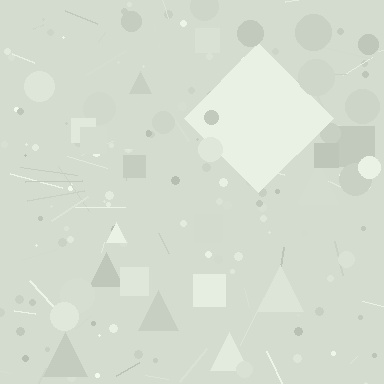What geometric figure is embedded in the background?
A diamond is embedded in the background.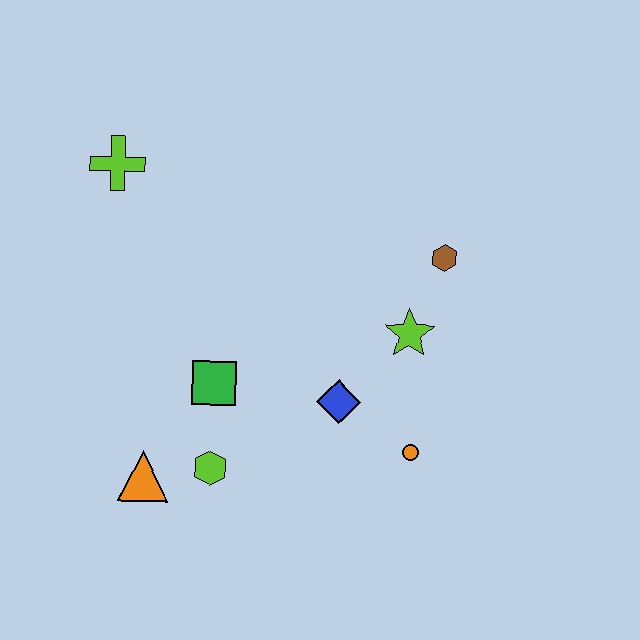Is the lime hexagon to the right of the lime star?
No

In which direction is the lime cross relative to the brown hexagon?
The lime cross is to the left of the brown hexagon.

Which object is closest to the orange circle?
The blue diamond is closest to the orange circle.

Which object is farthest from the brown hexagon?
The orange triangle is farthest from the brown hexagon.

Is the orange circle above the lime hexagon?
Yes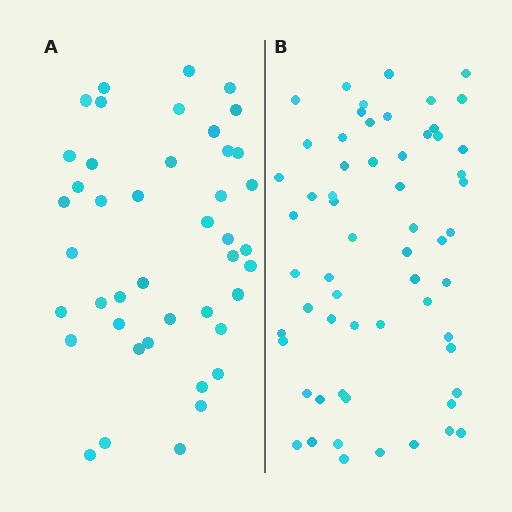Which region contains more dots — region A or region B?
Region B (the right region) has more dots.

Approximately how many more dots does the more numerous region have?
Region B has approximately 15 more dots than region A.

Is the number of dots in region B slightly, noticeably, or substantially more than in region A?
Region B has noticeably more, but not dramatically so. The ratio is roughly 1.4 to 1.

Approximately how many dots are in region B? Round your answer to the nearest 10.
About 60 dots.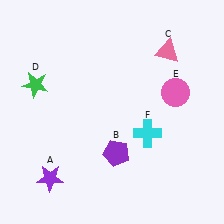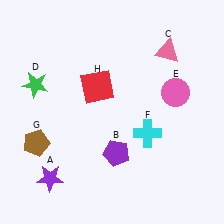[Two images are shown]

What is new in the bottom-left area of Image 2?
A brown pentagon (G) was added in the bottom-left area of Image 2.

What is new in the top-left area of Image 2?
A red square (H) was added in the top-left area of Image 2.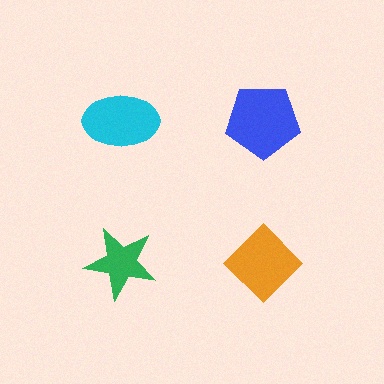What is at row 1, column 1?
A cyan ellipse.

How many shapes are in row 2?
2 shapes.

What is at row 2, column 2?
An orange diamond.